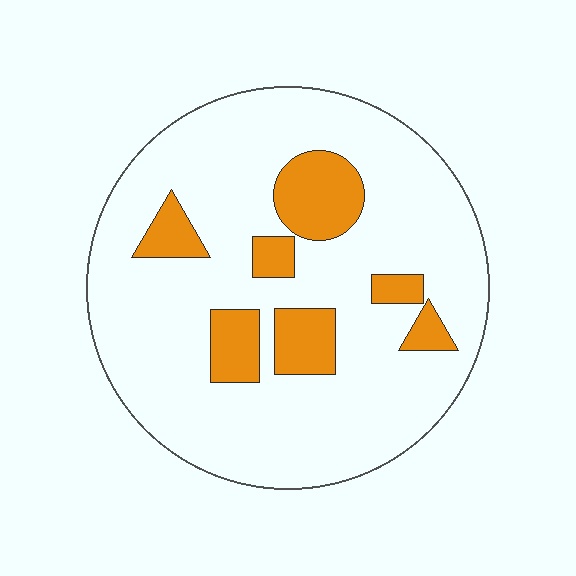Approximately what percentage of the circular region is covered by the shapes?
Approximately 15%.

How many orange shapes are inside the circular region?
7.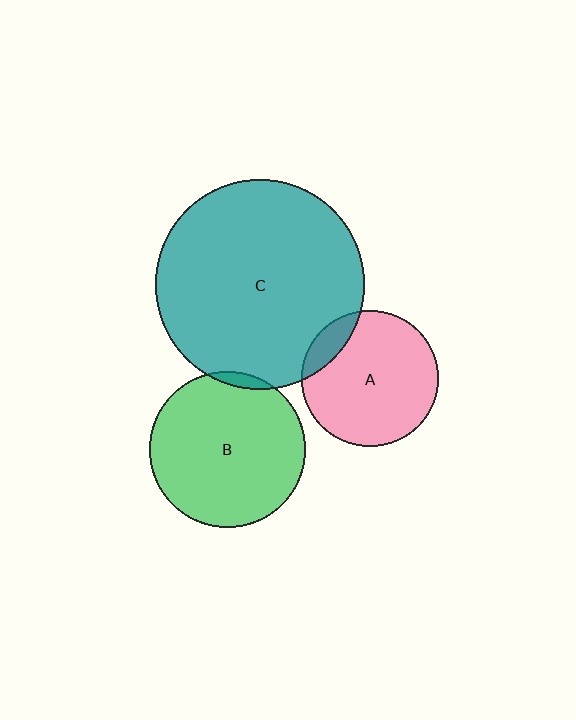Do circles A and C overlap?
Yes.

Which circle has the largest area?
Circle C (teal).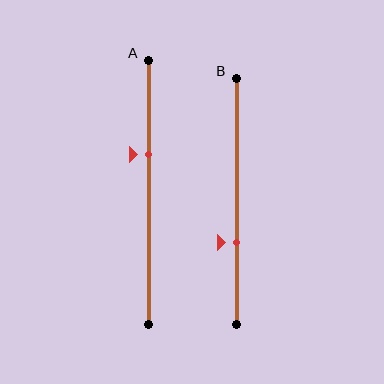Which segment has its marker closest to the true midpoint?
Segment A has its marker closest to the true midpoint.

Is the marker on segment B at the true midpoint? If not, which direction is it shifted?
No, the marker on segment B is shifted downward by about 17% of the segment length.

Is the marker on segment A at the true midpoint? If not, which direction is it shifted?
No, the marker on segment A is shifted upward by about 14% of the segment length.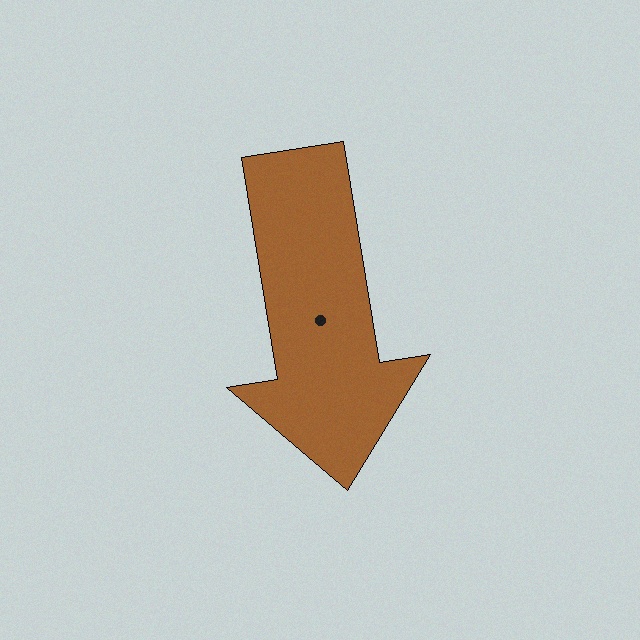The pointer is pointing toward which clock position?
Roughly 6 o'clock.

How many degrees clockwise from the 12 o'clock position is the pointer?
Approximately 171 degrees.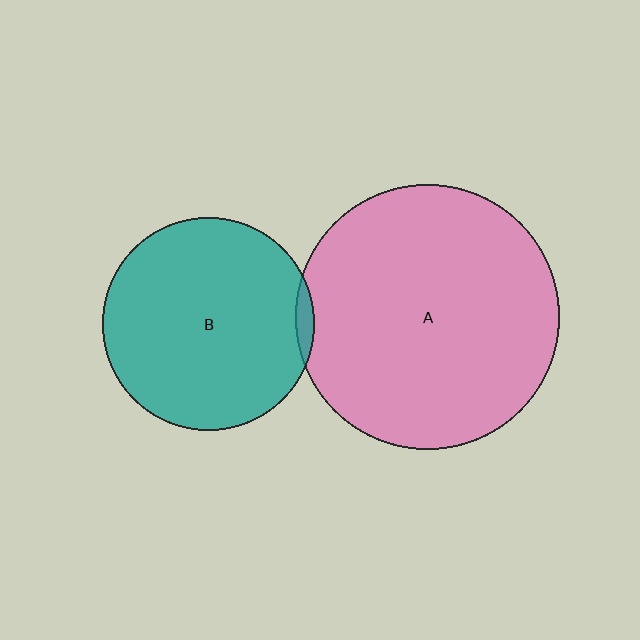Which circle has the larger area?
Circle A (pink).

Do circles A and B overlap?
Yes.